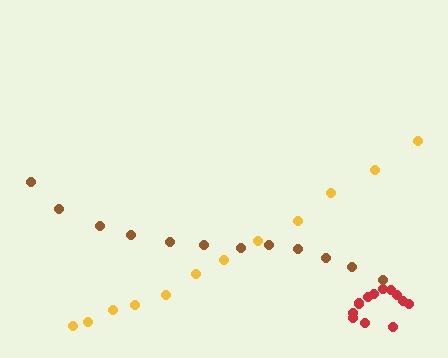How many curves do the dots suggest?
There are 3 distinct paths.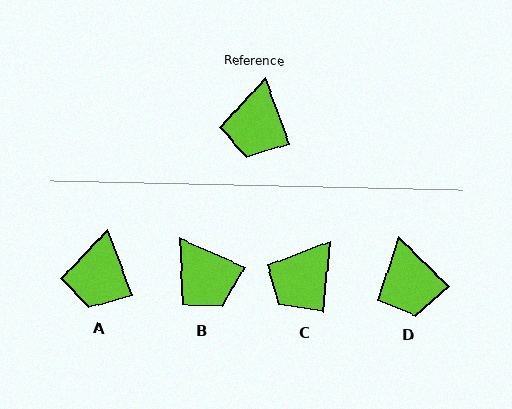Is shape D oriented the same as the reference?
No, it is off by about 24 degrees.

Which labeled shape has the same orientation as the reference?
A.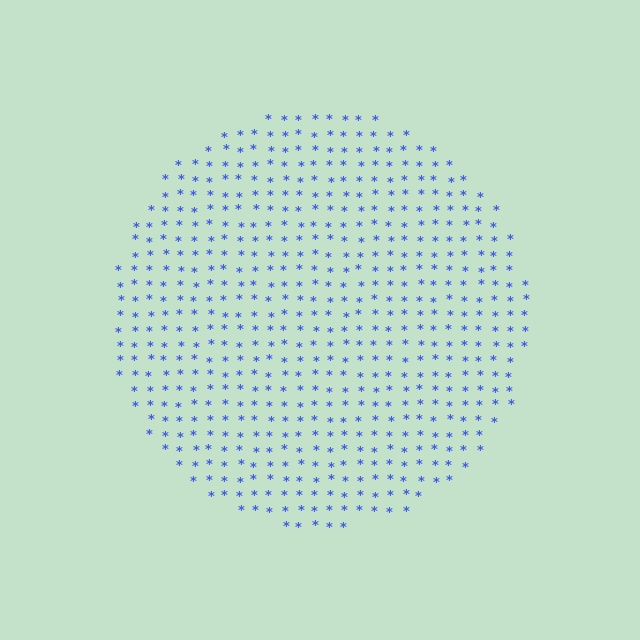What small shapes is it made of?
It is made of small asterisks.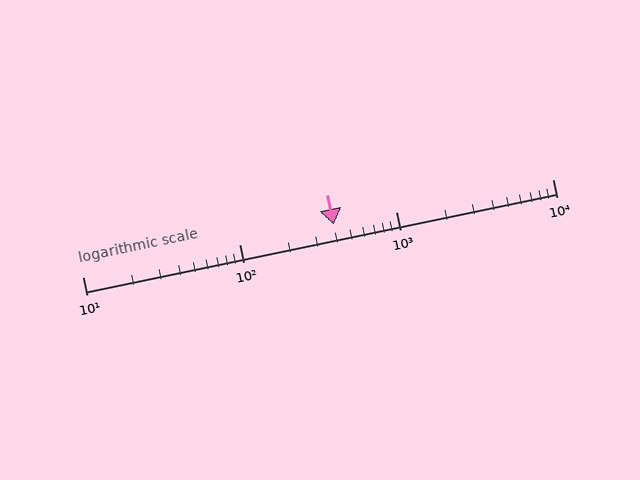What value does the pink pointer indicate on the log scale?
The pointer indicates approximately 400.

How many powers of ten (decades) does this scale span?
The scale spans 3 decades, from 10 to 10000.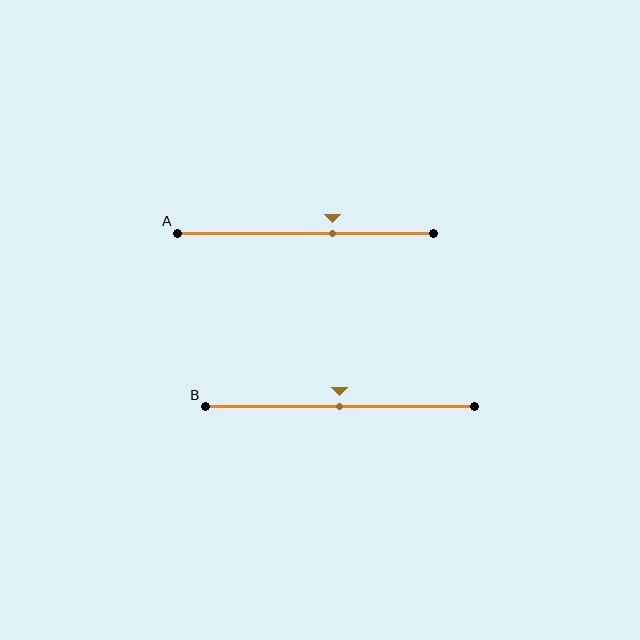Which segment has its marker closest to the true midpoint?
Segment B has its marker closest to the true midpoint.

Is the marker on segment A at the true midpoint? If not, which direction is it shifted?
No, the marker on segment A is shifted to the right by about 11% of the segment length.